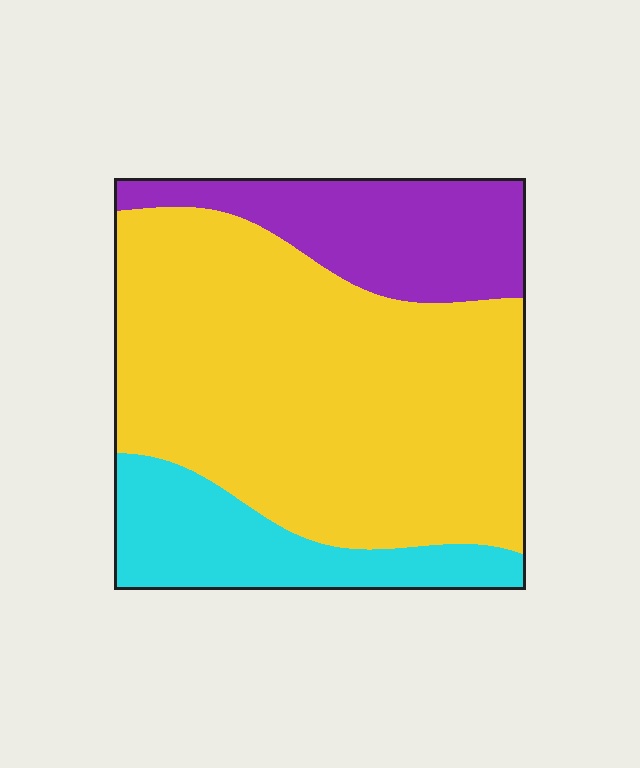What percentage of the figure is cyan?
Cyan takes up about one sixth (1/6) of the figure.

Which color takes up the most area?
Yellow, at roughly 65%.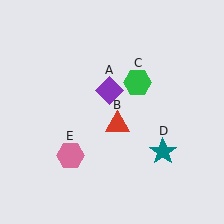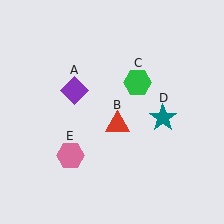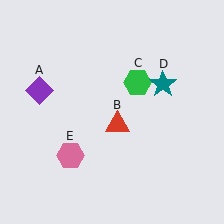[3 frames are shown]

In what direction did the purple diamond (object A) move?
The purple diamond (object A) moved left.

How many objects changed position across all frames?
2 objects changed position: purple diamond (object A), teal star (object D).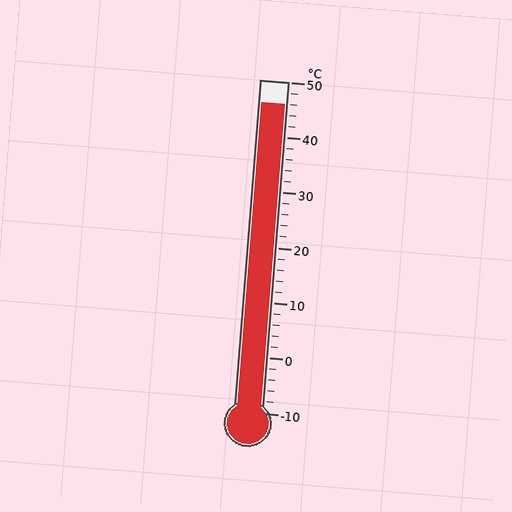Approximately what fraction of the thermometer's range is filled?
The thermometer is filled to approximately 95% of its range.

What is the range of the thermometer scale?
The thermometer scale ranges from -10°C to 50°C.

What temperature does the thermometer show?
The thermometer shows approximately 46°C.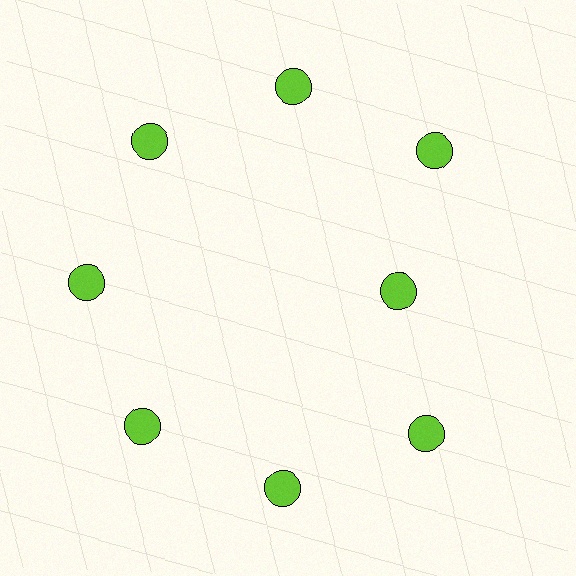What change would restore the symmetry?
The symmetry would be restored by moving it outward, back onto the ring so that all 8 circles sit at equal angles and equal distance from the center.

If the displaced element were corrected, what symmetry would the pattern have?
It would have 8-fold rotational symmetry — the pattern would map onto itself every 45 degrees.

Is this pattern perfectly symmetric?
No. The 8 lime circles are arranged in a ring, but one element near the 3 o'clock position is pulled inward toward the center, breaking the 8-fold rotational symmetry.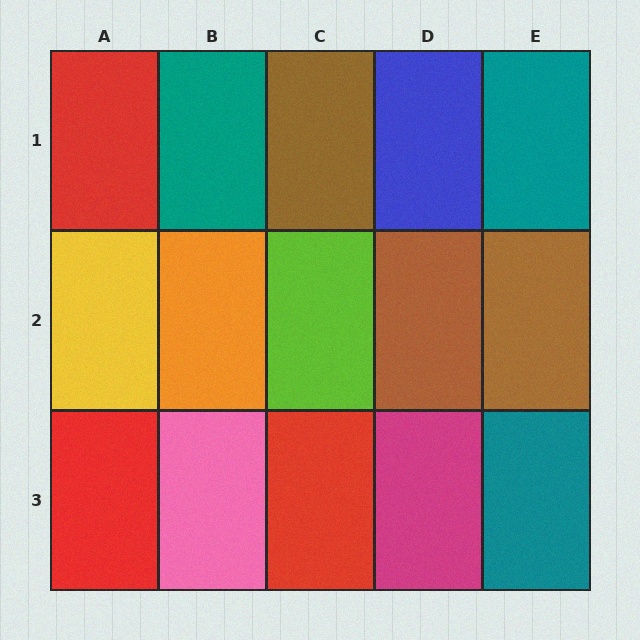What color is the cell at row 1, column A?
Red.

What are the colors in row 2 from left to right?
Yellow, orange, lime, brown, brown.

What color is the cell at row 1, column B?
Teal.